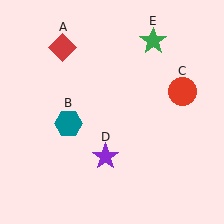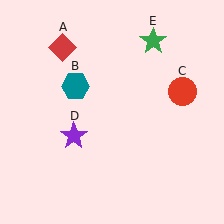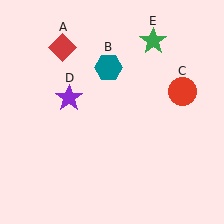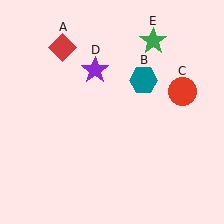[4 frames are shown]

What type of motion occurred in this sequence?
The teal hexagon (object B), purple star (object D) rotated clockwise around the center of the scene.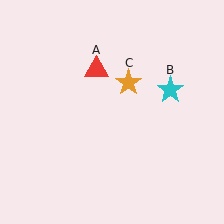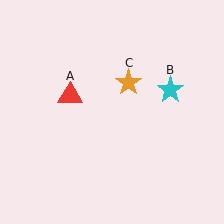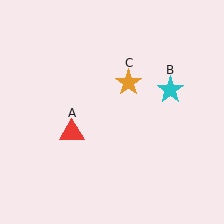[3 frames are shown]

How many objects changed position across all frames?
1 object changed position: red triangle (object A).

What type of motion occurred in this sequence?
The red triangle (object A) rotated counterclockwise around the center of the scene.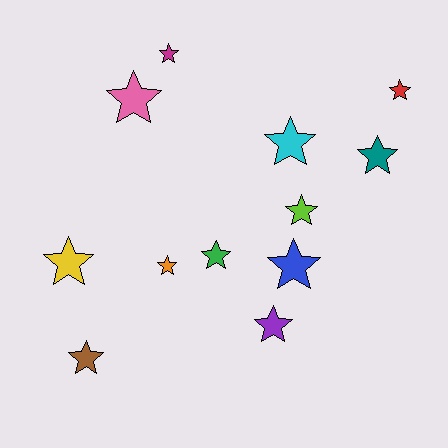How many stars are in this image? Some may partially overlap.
There are 12 stars.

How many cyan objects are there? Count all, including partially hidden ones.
There is 1 cyan object.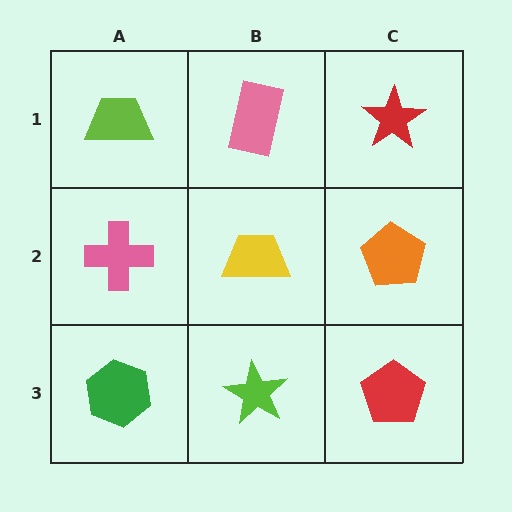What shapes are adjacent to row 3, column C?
An orange pentagon (row 2, column C), a lime star (row 3, column B).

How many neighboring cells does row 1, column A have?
2.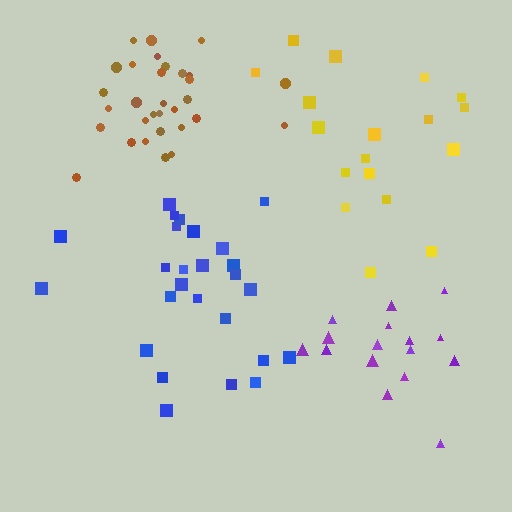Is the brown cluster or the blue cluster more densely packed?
Brown.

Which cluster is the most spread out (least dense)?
Yellow.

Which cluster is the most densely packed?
Brown.